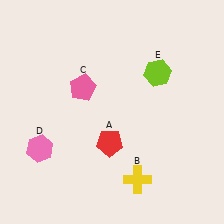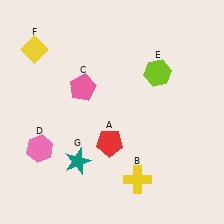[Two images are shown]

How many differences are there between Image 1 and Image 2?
There are 2 differences between the two images.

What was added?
A yellow diamond (F), a teal star (G) were added in Image 2.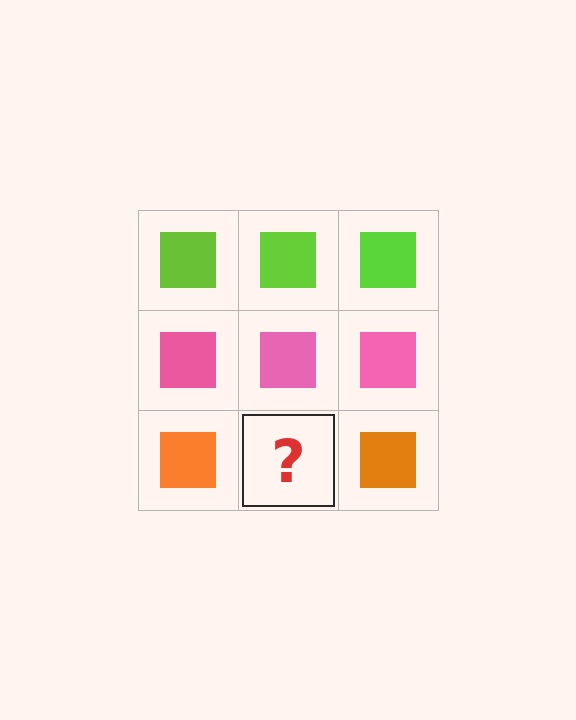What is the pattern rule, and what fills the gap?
The rule is that each row has a consistent color. The gap should be filled with an orange square.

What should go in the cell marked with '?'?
The missing cell should contain an orange square.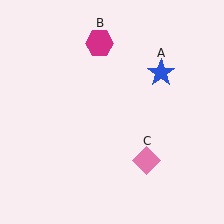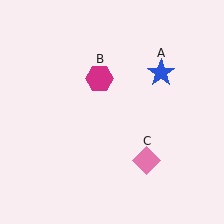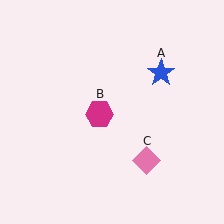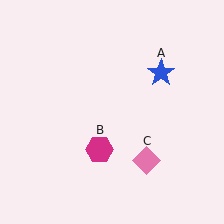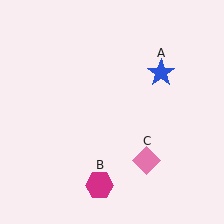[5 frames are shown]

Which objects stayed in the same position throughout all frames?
Blue star (object A) and pink diamond (object C) remained stationary.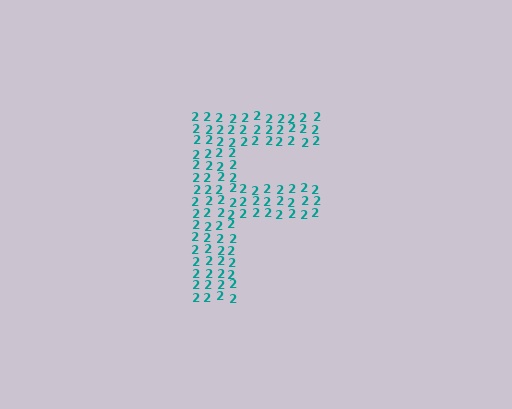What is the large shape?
The large shape is the letter F.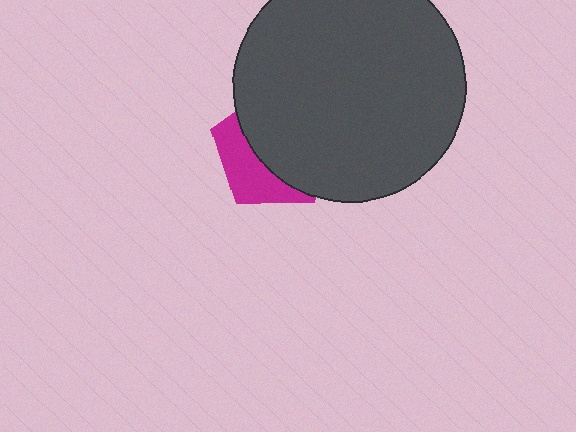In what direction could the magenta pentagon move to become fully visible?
The magenta pentagon could move left. That would shift it out from behind the dark gray circle entirely.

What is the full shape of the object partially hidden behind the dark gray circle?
The partially hidden object is a magenta pentagon.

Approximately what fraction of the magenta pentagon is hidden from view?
Roughly 64% of the magenta pentagon is hidden behind the dark gray circle.